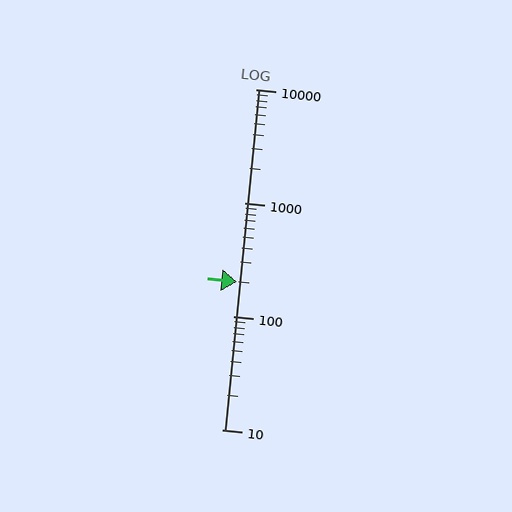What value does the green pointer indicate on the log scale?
The pointer indicates approximately 200.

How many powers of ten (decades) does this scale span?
The scale spans 3 decades, from 10 to 10000.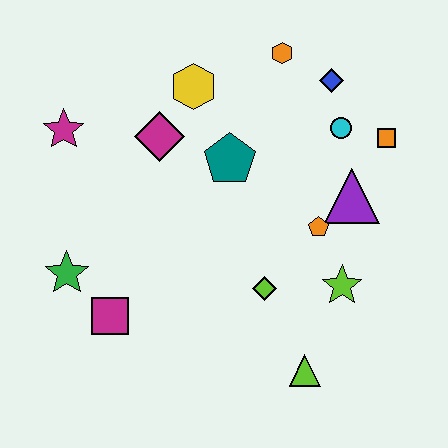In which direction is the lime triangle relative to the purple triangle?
The lime triangle is below the purple triangle.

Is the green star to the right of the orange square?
No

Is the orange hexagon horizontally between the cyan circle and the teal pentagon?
Yes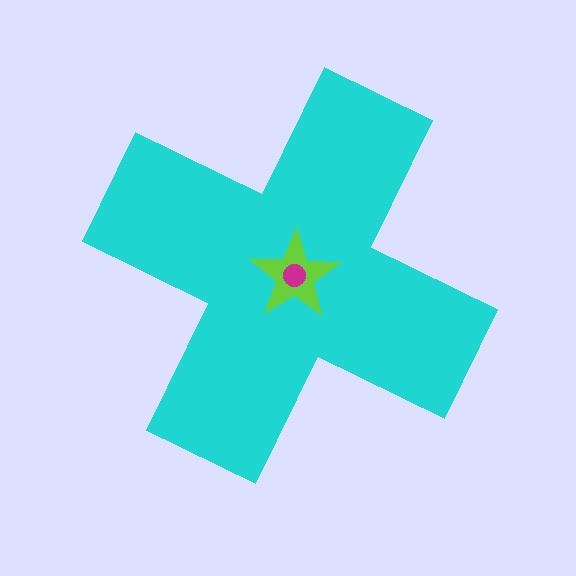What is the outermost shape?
The cyan cross.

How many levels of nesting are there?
3.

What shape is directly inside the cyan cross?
The lime star.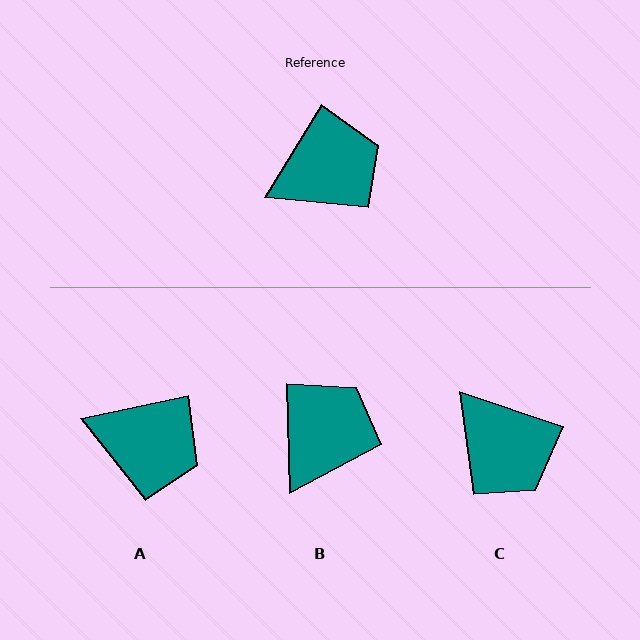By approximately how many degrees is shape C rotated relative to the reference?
Approximately 77 degrees clockwise.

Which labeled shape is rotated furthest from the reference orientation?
C, about 77 degrees away.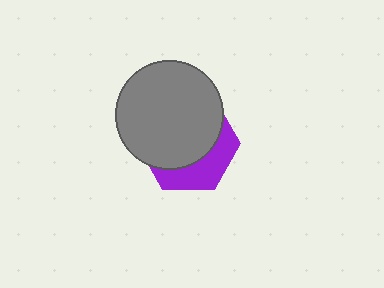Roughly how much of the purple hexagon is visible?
A small part of it is visible (roughly 33%).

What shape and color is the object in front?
The object in front is a gray circle.